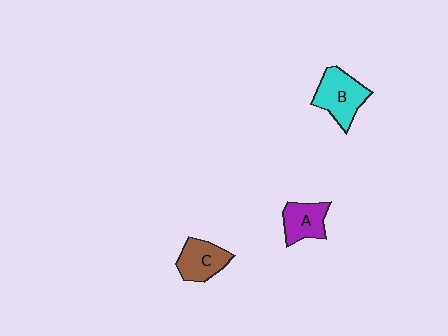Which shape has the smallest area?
Shape A (purple).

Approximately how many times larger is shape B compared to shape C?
Approximately 1.3 times.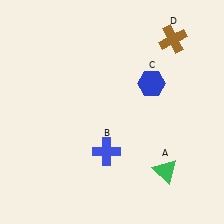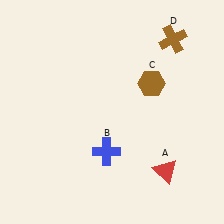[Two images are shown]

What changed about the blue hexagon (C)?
In Image 1, C is blue. In Image 2, it changed to brown.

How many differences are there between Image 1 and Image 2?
There are 2 differences between the two images.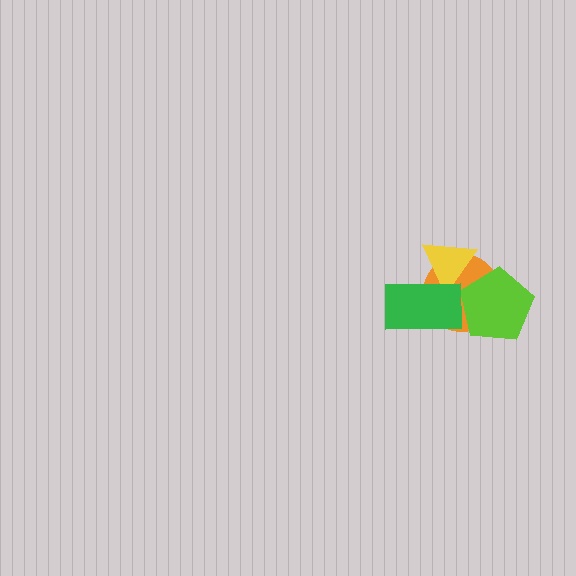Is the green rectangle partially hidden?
No, no other shape covers it.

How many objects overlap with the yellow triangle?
2 objects overlap with the yellow triangle.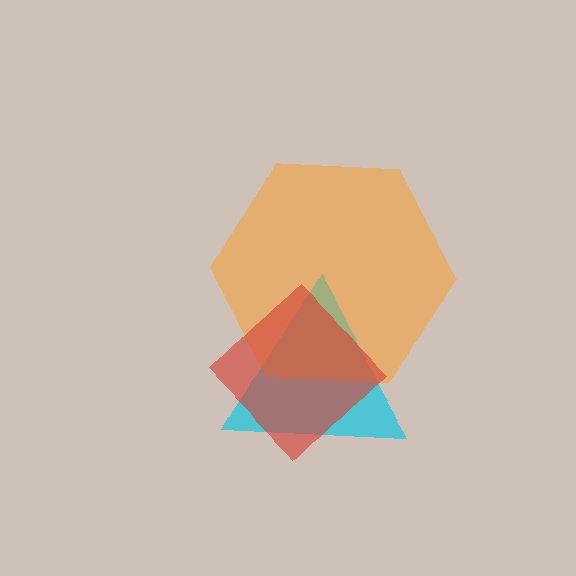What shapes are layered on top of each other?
The layered shapes are: a cyan triangle, an orange hexagon, a red diamond.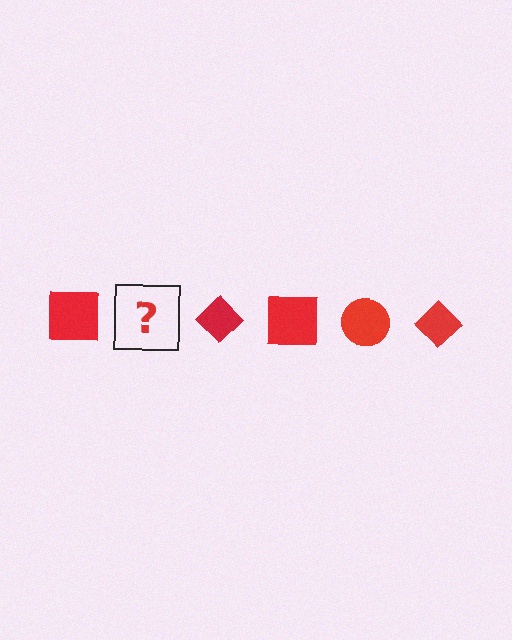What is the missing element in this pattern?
The missing element is a red circle.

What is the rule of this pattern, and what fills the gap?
The rule is that the pattern cycles through square, circle, diamond shapes in red. The gap should be filled with a red circle.